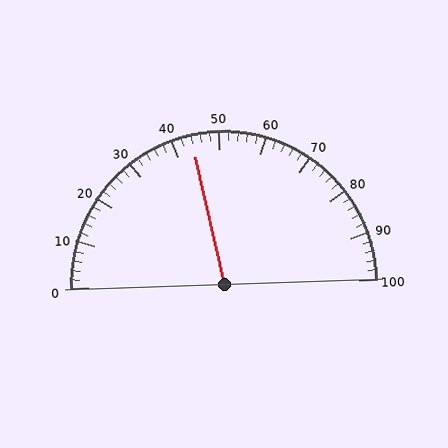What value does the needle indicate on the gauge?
The needle indicates approximately 44.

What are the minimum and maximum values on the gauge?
The gauge ranges from 0 to 100.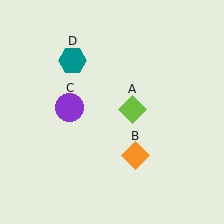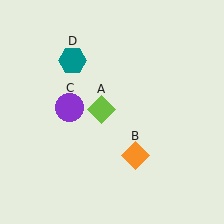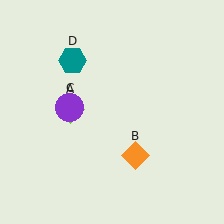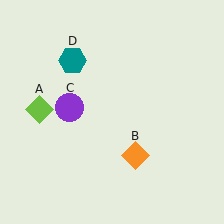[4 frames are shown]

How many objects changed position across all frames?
1 object changed position: lime diamond (object A).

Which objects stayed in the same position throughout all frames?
Orange diamond (object B) and purple circle (object C) and teal hexagon (object D) remained stationary.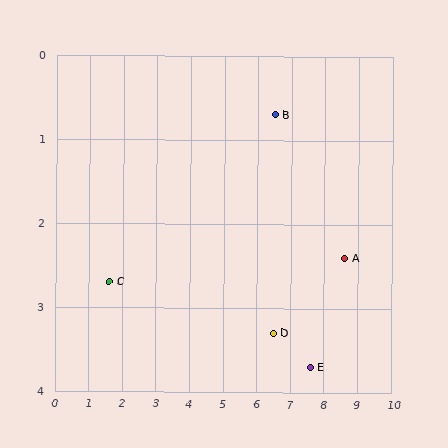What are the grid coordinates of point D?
Point D is at approximately (6.5, 3.3).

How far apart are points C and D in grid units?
Points C and D are about 4.9 grid units apart.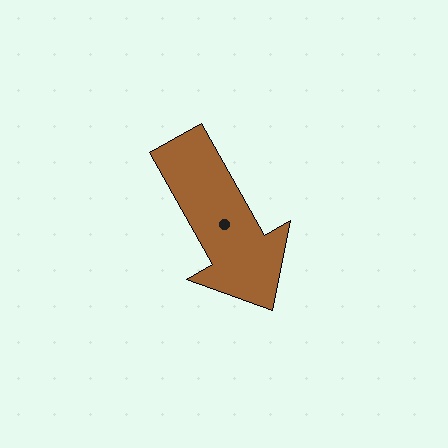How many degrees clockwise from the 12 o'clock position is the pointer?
Approximately 151 degrees.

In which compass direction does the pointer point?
Southeast.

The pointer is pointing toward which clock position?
Roughly 5 o'clock.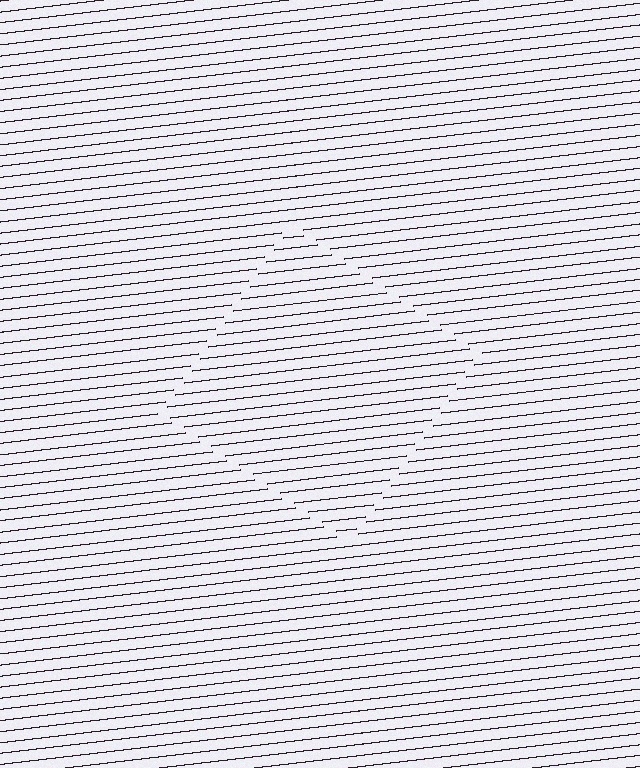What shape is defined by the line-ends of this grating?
An illusory square. The interior of the shape contains the same grating, shifted by half a period — the contour is defined by the phase discontinuity where line-ends from the inner and outer gratings abut.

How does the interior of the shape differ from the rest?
The interior of the shape contains the same grating, shifted by half a period — the contour is defined by the phase discontinuity where line-ends from the inner and outer gratings abut.